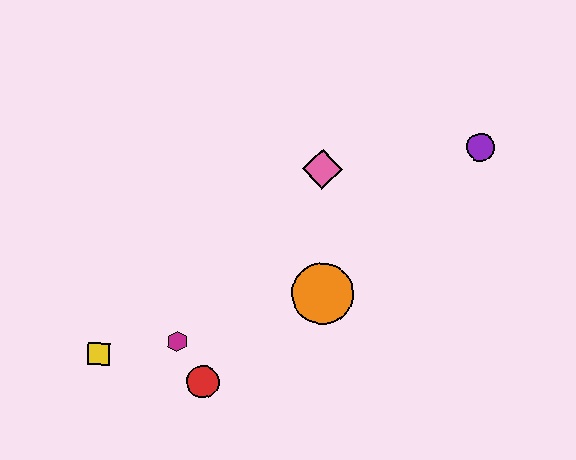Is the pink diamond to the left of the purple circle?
Yes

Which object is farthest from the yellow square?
The purple circle is farthest from the yellow square.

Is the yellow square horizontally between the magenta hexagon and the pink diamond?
No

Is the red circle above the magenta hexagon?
No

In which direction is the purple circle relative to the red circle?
The purple circle is to the right of the red circle.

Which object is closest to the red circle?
The magenta hexagon is closest to the red circle.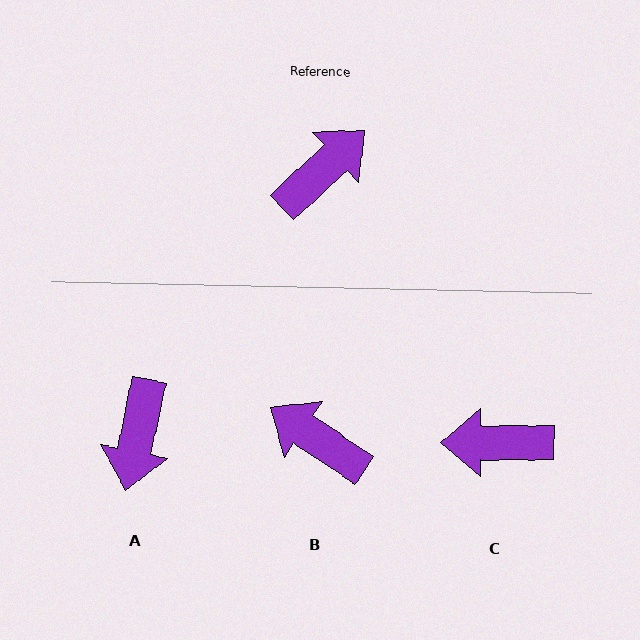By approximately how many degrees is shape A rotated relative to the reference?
Approximately 145 degrees clockwise.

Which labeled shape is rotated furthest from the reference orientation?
A, about 145 degrees away.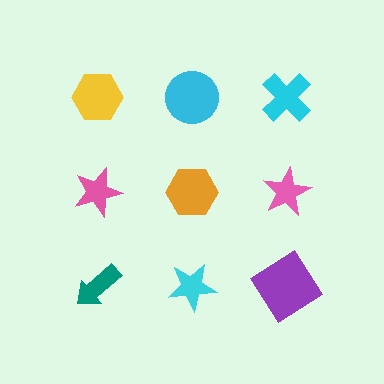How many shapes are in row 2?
3 shapes.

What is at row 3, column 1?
A teal arrow.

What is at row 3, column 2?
A cyan star.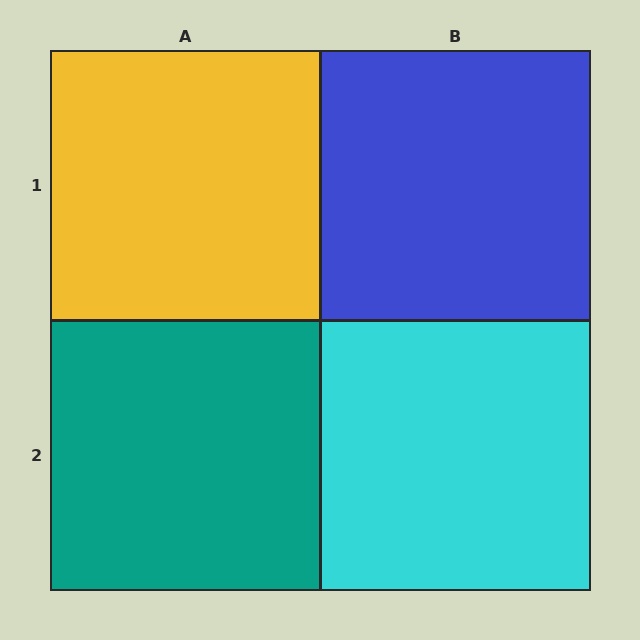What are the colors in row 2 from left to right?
Teal, cyan.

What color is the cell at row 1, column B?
Blue.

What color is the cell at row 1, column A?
Yellow.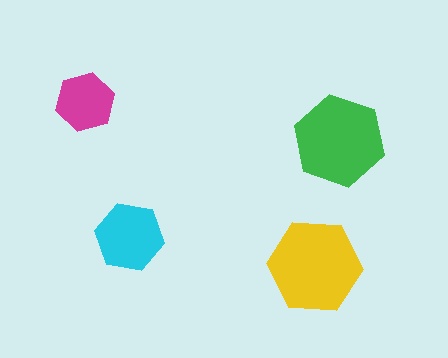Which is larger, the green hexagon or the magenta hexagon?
The green one.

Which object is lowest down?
The yellow hexagon is bottommost.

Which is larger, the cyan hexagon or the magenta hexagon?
The cyan one.